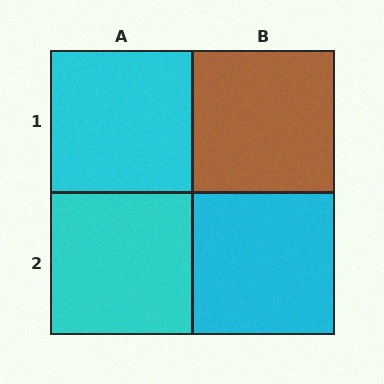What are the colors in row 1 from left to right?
Cyan, brown.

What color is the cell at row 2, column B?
Cyan.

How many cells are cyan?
3 cells are cyan.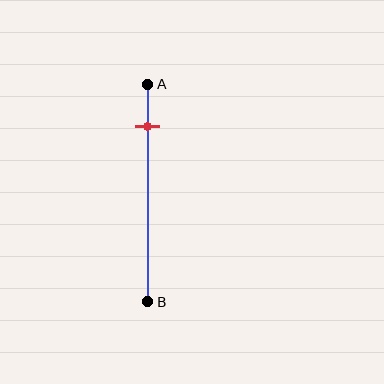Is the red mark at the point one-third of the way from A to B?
No, the mark is at about 20% from A, not at the 33% one-third point.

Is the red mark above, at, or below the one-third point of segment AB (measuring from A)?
The red mark is above the one-third point of segment AB.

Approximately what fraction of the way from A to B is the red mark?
The red mark is approximately 20% of the way from A to B.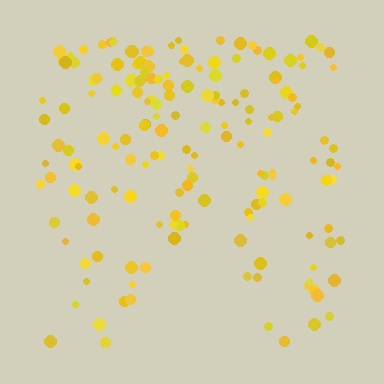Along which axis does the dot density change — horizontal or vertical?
Vertical.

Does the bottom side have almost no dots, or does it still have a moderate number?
Still a moderate number, just noticeably fewer than the top.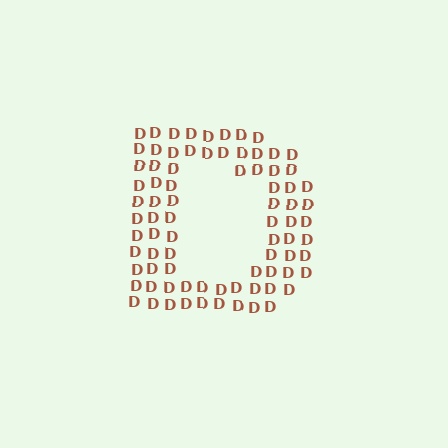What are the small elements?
The small elements are letter D's.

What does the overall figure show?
The overall figure shows the letter D.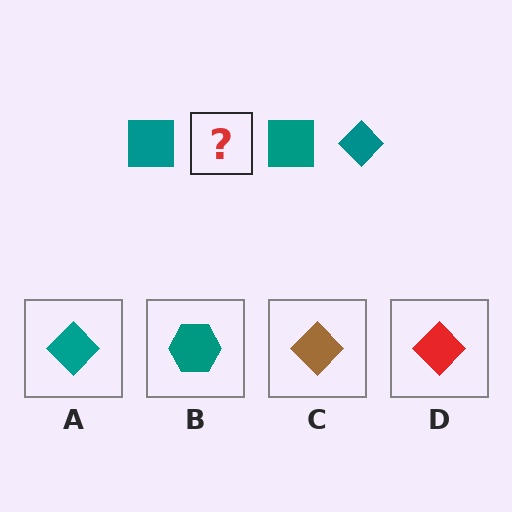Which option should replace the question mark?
Option A.